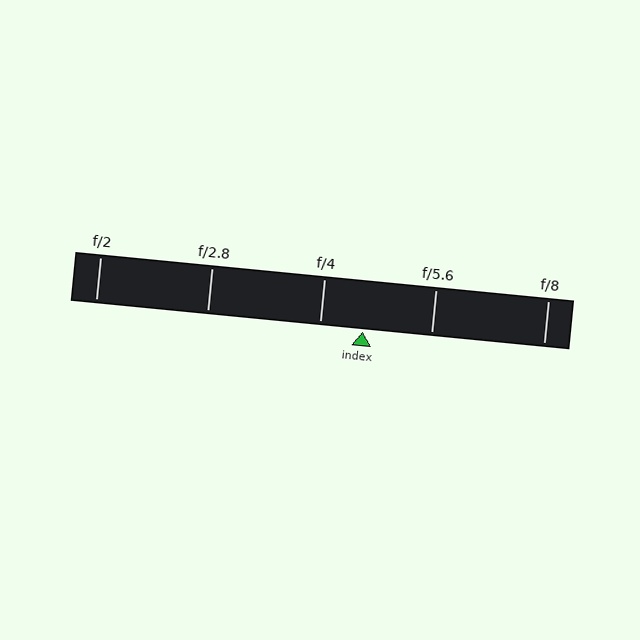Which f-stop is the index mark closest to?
The index mark is closest to f/4.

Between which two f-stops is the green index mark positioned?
The index mark is between f/4 and f/5.6.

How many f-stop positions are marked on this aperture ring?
There are 5 f-stop positions marked.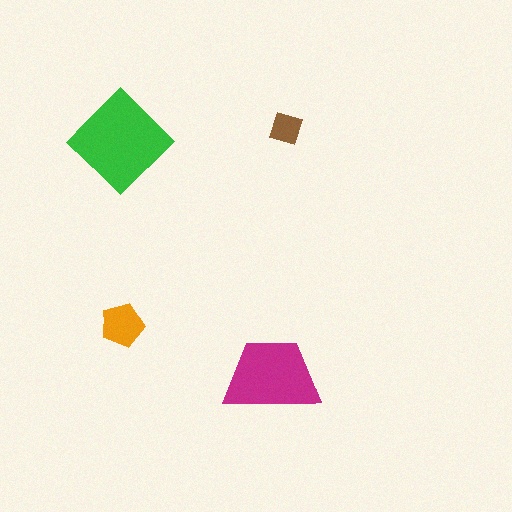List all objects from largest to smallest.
The green diamond, the magenta trapezoid, the orange pentagon, the brown square.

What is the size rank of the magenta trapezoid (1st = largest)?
2nd.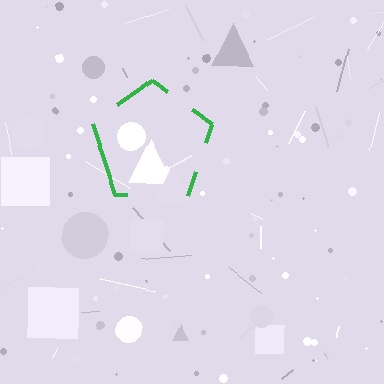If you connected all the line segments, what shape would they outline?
They would outline a pentagon.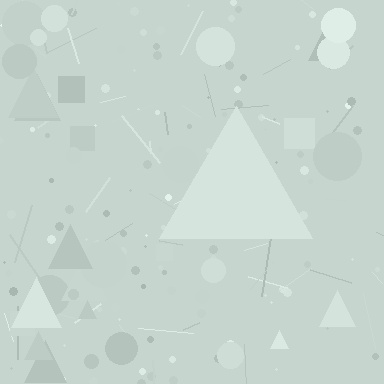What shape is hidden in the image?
A triangle is hidden in the image.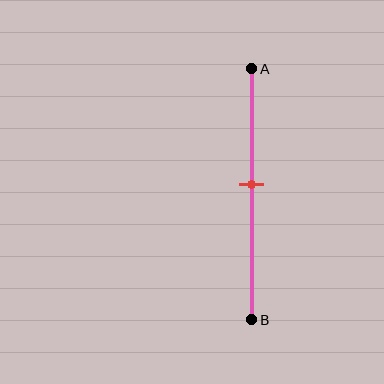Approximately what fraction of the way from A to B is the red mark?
The red mark is approximately 45% of the way from A to B.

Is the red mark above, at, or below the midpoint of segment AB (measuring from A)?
The red mark is above the midpoint of segment AB.